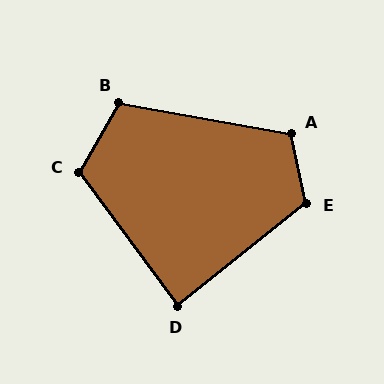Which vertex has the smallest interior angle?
D, at approximately 88 degrees.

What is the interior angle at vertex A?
Approximately 112 degrees (obtuse).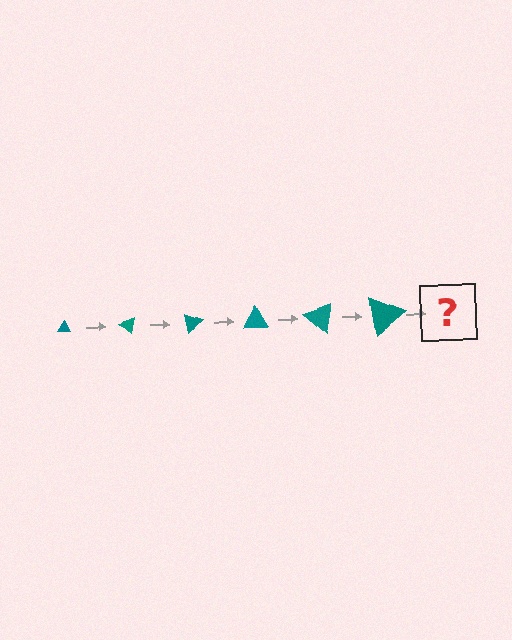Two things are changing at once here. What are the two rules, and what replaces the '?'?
The two rules are that the triangle grows larger each step and it rotates 40 degrees each step. The '?' should be a triangle, larger than the previous one and rotated 240 degrees from the start.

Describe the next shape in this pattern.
It should be a triangle, larger than the previous one and rotated 240 degrees from the start.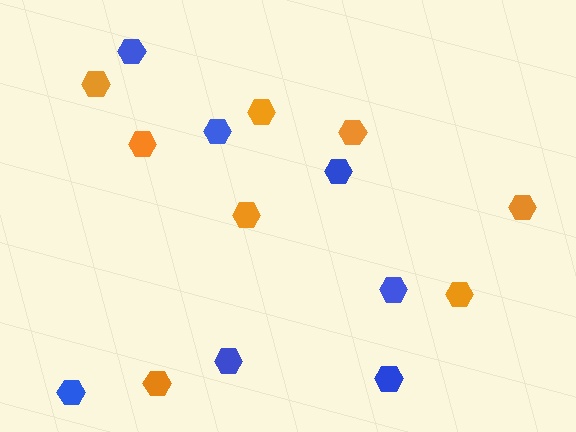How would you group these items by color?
There are 2 groups: one group of blue hexagons (7) and one group of orange hexagons (8).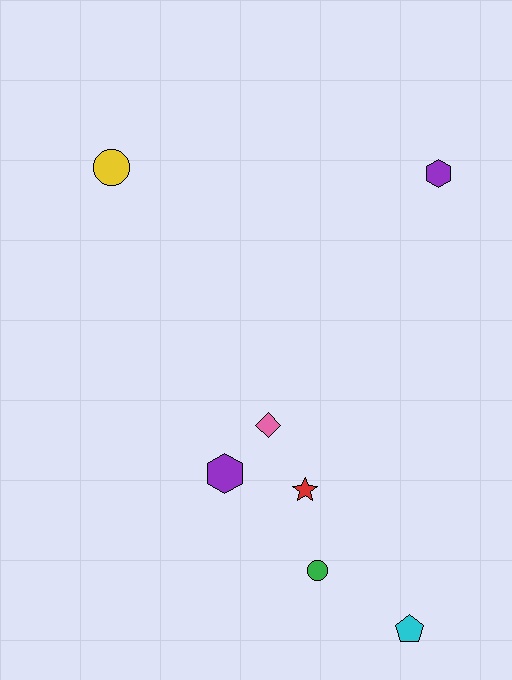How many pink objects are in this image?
There is 1 pink object.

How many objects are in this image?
There are 7 objects.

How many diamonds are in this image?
There is 1 diamond.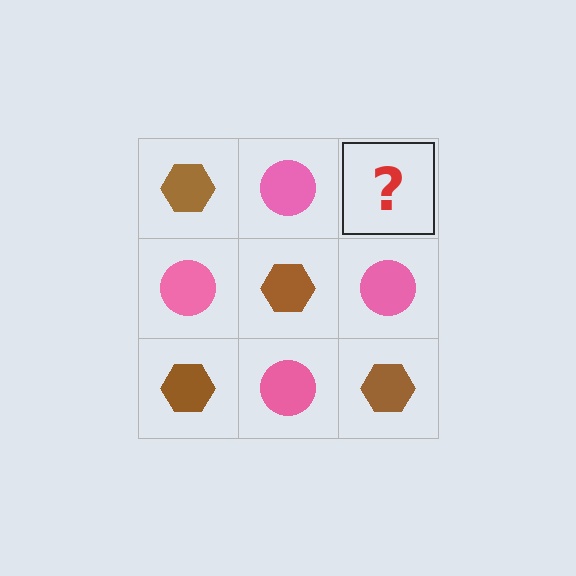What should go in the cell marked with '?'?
The missing cell should contain a brown hexagon.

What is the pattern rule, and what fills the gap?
The rule is that it alternates brown hexagon and pink circle in a checkerboard pattern. The gap should be filled with a brown hexagon.